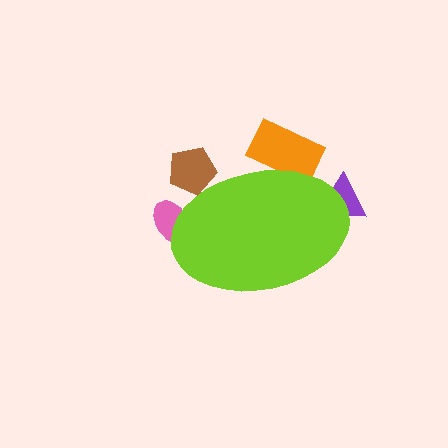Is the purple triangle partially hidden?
Yes, the purple triangle is partially hidden behind the lime ellipse.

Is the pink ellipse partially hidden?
Yes, the pink ellipse is partially hidden behind the lime ellipse.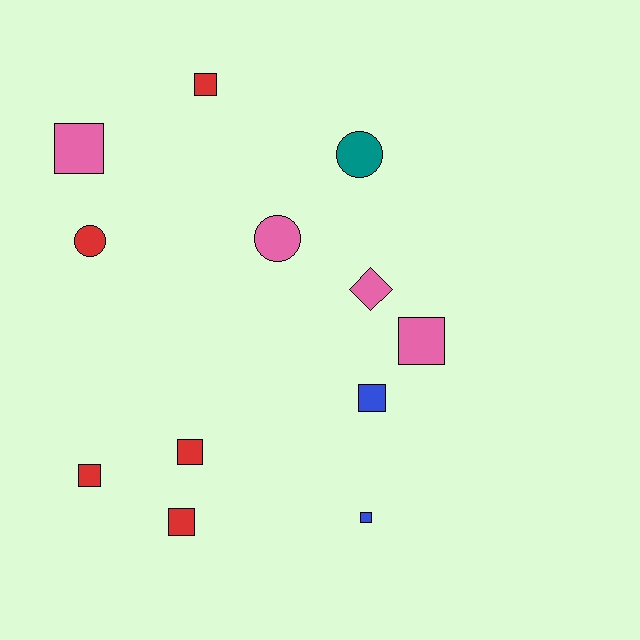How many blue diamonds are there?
There are no blue diamonds.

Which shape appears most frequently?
Square, with 8 objects.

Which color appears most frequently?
Red, with 5 objects.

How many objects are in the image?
There are 12 objects.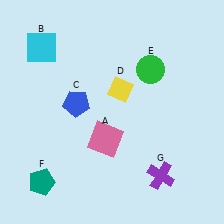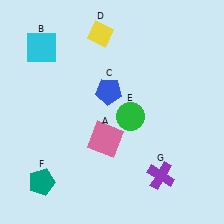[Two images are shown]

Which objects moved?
The objects that moved are: the blue pentagon (C), the yellow diamond (D), the green circle (E).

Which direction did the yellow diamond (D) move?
The yellow diamond (D) moved up.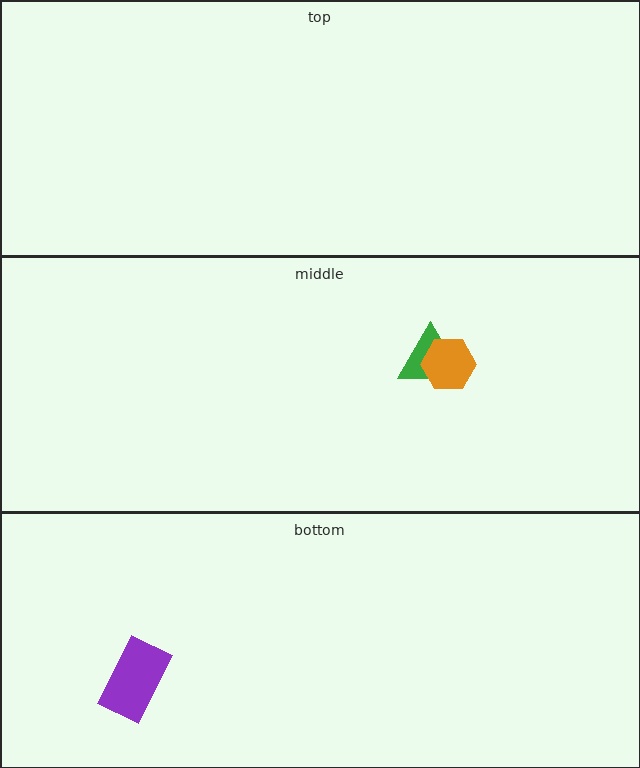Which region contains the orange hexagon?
The middle region.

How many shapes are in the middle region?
2.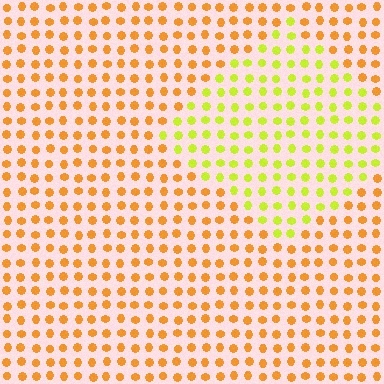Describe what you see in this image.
The image is filled with small orange elements in a uniform arrangement. A diamond-shaped region is visible where the elements are tinted to a slightly different hue, forming a subtle color boundary.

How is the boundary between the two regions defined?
The boundary is defined purely by a slight shift in hue (about 42 degrees). Spacing, size, and orientation are identical on both sides.